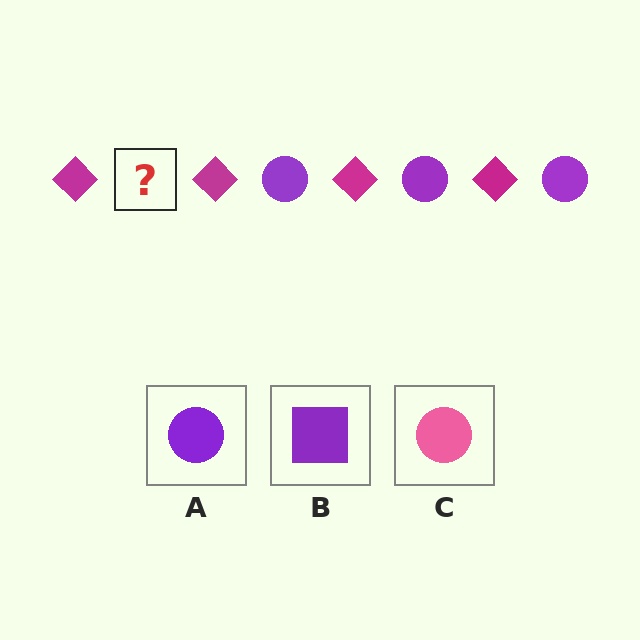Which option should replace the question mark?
Option A.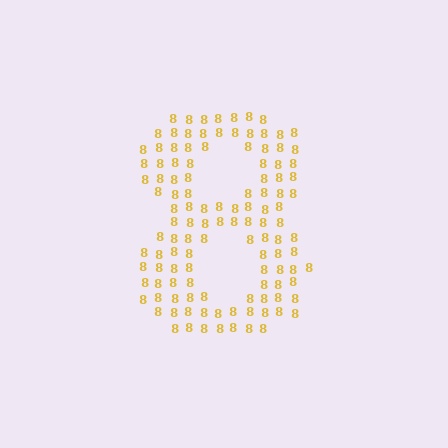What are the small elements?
The small elements are digit 8's.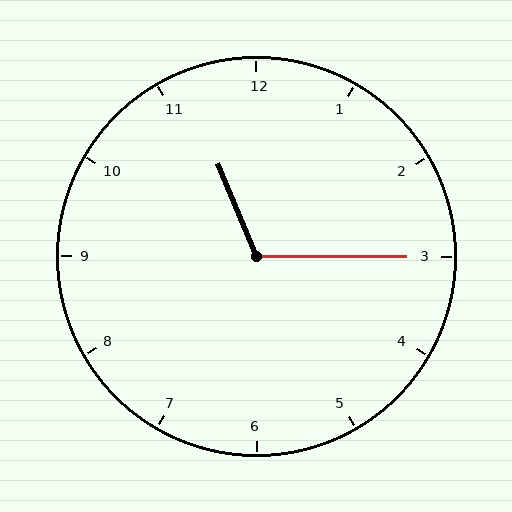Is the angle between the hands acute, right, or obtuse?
It is obtuse.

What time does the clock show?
11:15.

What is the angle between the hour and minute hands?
Approximately 112 degrees.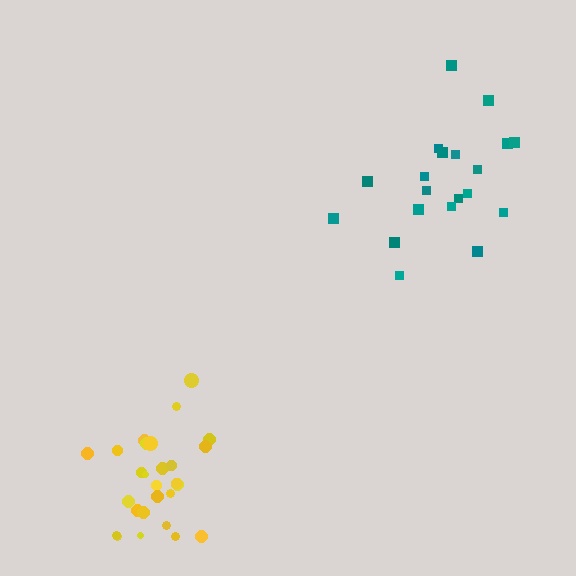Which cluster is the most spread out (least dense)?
Teal.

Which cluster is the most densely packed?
Yellow.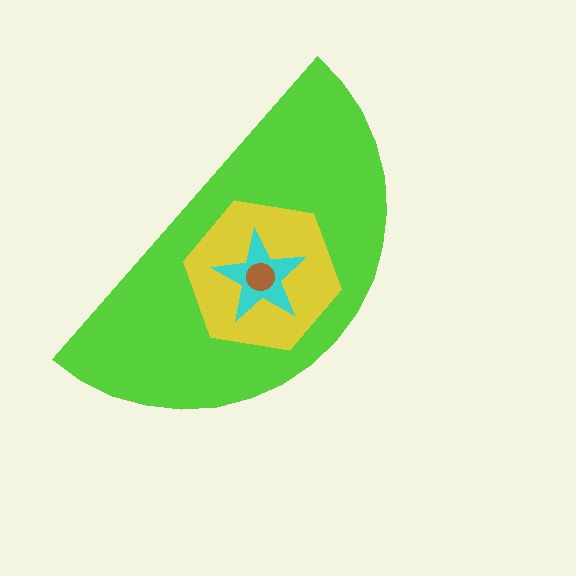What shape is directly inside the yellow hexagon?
The cyan star.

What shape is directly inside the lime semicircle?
The yellow hexagon.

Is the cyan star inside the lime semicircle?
Yes.